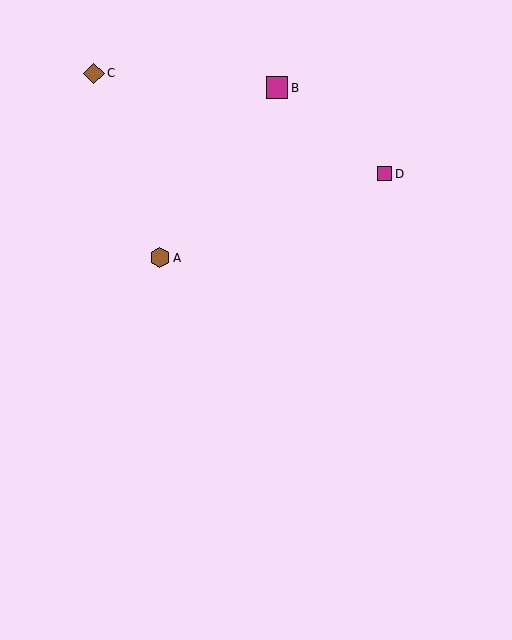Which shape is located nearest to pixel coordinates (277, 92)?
The magenta square (labeled B) at (277, 88) is nearest to that location.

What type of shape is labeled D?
Shape D is a magenta square.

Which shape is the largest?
The magenta square (labeled B) is the largest.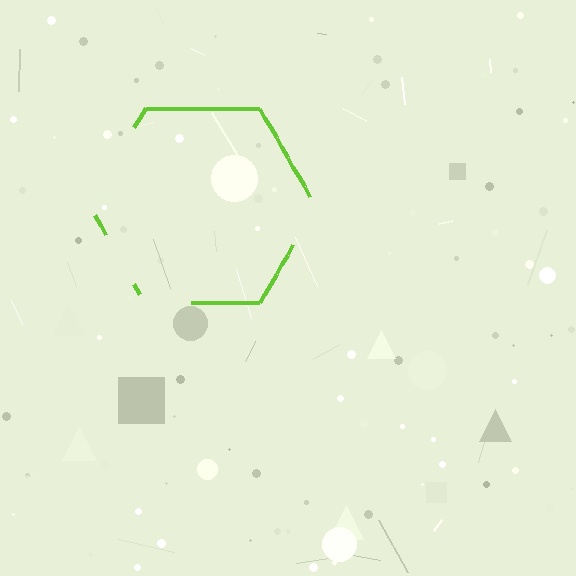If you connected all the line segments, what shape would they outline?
They would outline a hexagon.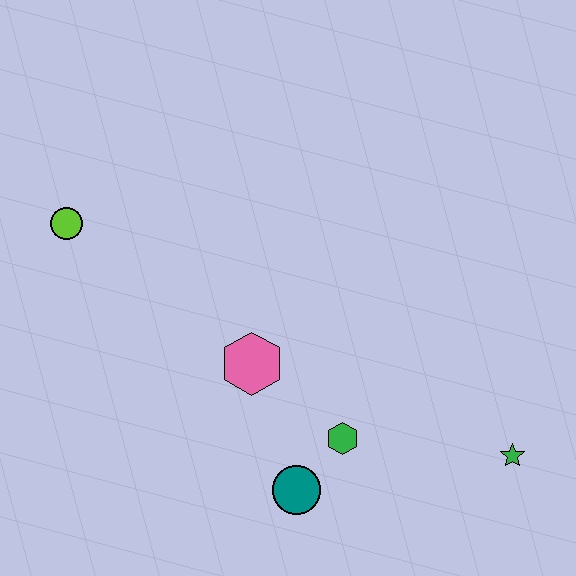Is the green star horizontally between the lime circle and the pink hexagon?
No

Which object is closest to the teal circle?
The green hexagon is closest to the teal circle.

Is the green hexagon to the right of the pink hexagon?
Yes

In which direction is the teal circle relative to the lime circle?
The teal circle is below the lime circle.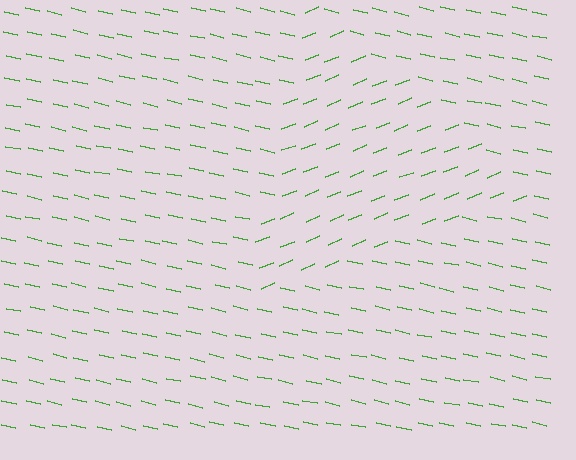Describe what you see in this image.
The image is filled with small green line segments. A triangle region in the image has lines oriented differently from the surrounding lines, creating a visible texture boundary.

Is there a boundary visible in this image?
Yes, there is a texture boundary formed by a change in line orientation.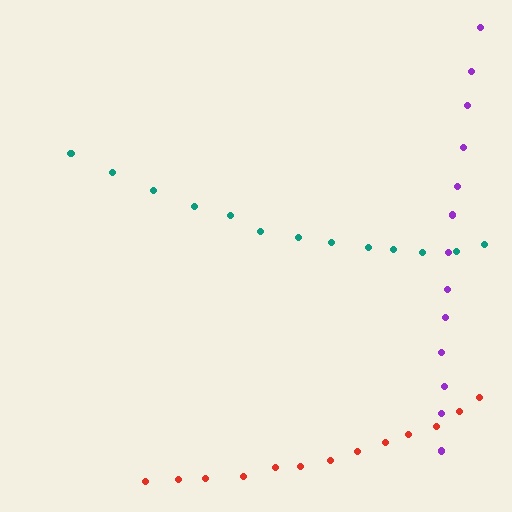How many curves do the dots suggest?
There are 3 distinct paths.